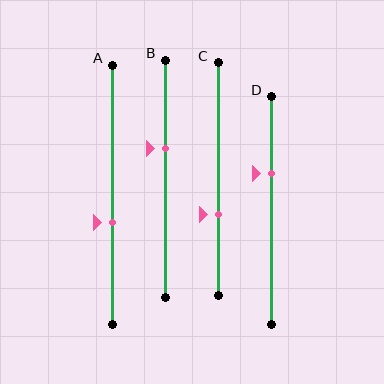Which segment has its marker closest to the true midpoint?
Segment A has its marker closest to the true midpoint.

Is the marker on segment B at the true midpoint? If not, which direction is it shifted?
No, the marker on segment B is shifted upward by about 12% of the segment length.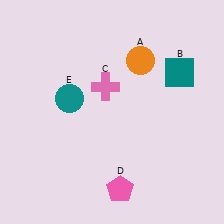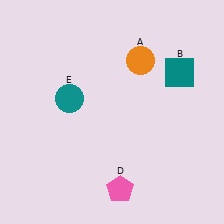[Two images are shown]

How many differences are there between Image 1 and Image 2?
There is 1 difference between the two images.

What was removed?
The pink cross (C) was removed in Image 2.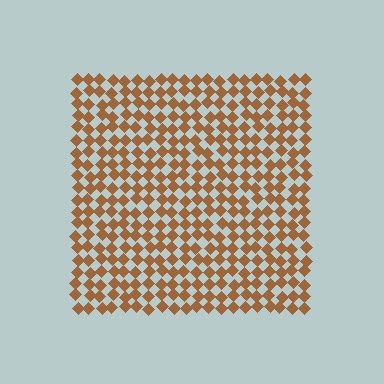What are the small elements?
The small elements are diamonds.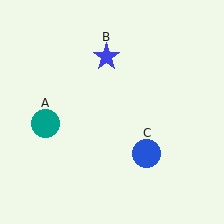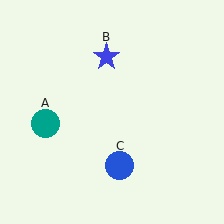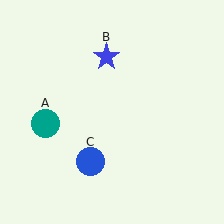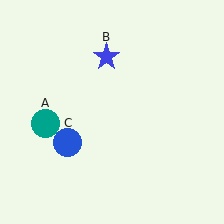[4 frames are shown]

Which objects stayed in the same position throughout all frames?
Teal circle (object A) and blue star (object B) remained stationary.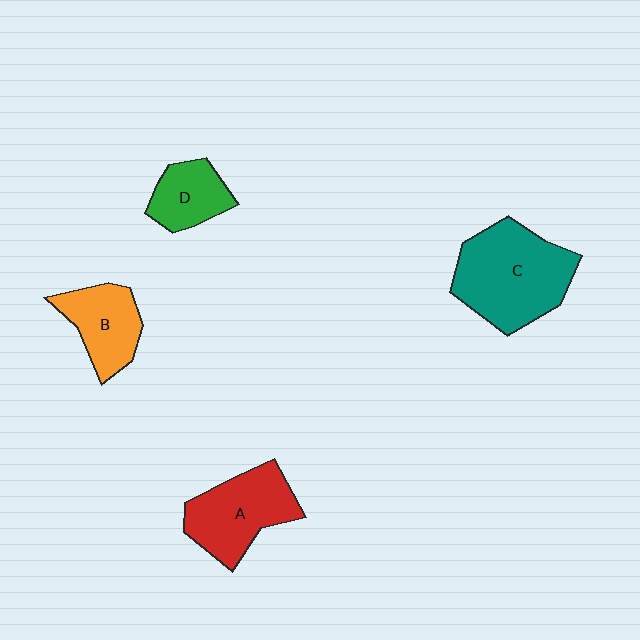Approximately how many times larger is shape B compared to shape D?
Approximately 1.2 times.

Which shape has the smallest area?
Shape D (green).